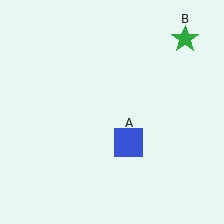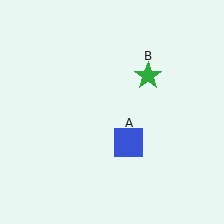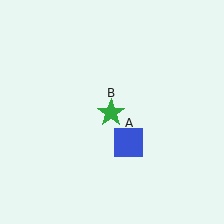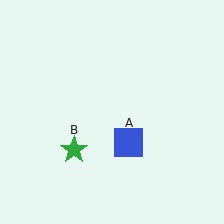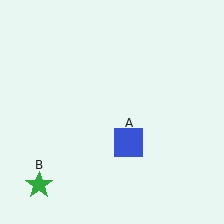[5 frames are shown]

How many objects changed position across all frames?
1 object changed position: green star (object B).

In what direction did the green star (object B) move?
The green star (object B) moved down and to the left.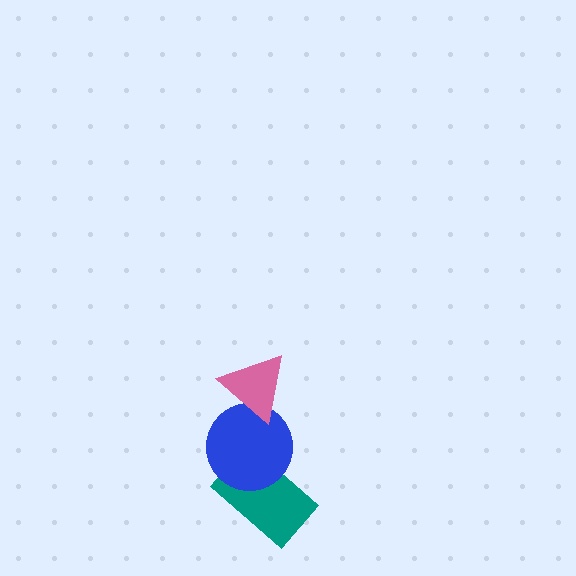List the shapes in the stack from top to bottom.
From top to bottom: the pink triangle, the blue circle, the teal rectangle.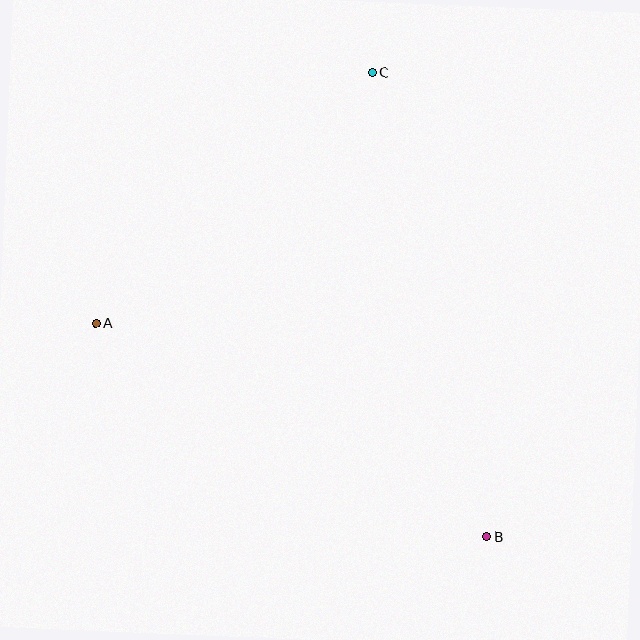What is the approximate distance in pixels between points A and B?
The distance between A and B is approximately 445 pixels.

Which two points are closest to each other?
Points A and C are closest to each other.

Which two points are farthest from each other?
Points B and C are farthest from each other.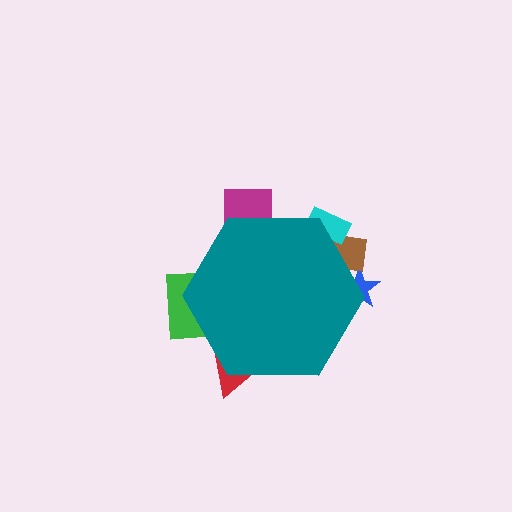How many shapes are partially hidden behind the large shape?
6 shapes are partially hidden.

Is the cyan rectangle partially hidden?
Yes, the cyan rectangle is partially hidden behind the teal hexagon.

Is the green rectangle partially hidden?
Yes, the green rectangle is partially hidden behind the teal hexagon.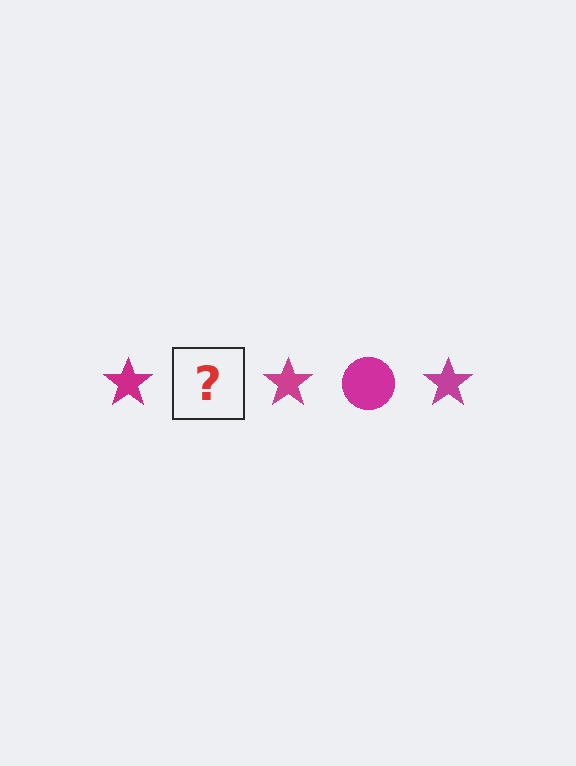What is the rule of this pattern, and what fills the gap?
The rule is that the pattern cycles through star, circle shapes in magenta. The gap should be filled with a magenta circle.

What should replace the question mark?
The question mark should be replaced with a magenta circle.